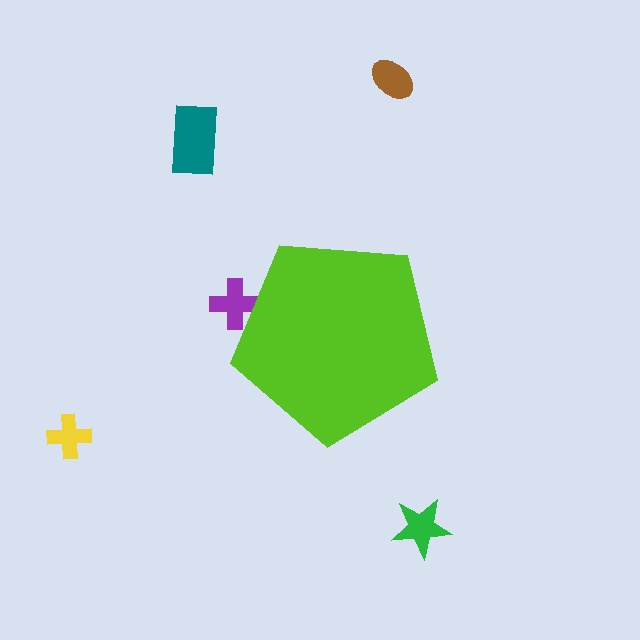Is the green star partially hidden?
No, the green star is fully visible.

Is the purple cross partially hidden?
Yes, the purple cross is partially hidden behind the lime pentagon.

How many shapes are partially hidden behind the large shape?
1 shape is partially hidden.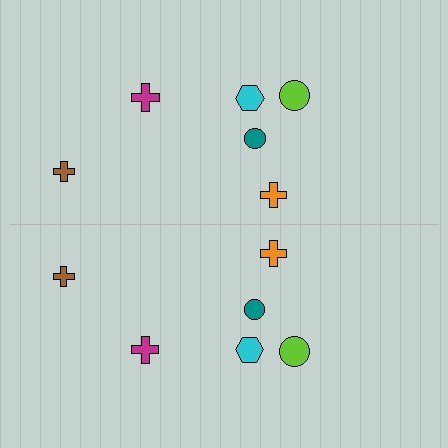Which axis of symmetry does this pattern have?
The pattern has a horizontal axis of symmetry running through the center of the image.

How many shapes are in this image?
There are 12 shapes in this image.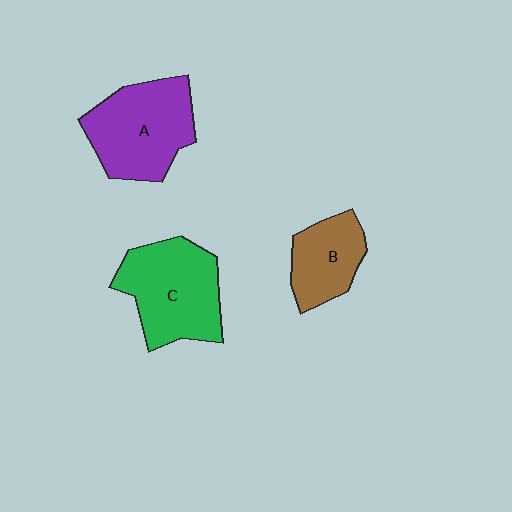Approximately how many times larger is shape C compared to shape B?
Approximately 1.6 times.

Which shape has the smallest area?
Shape B (brown).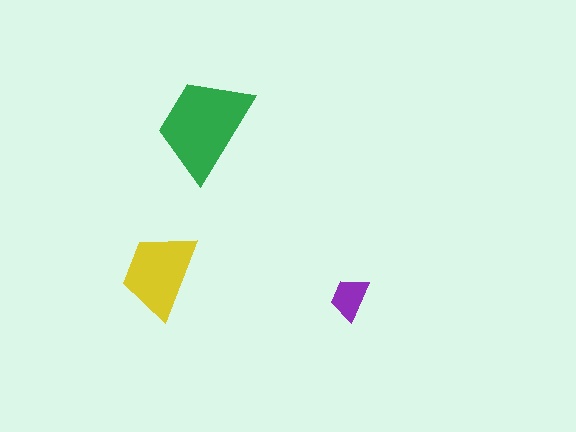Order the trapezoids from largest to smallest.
the green one, the yellow one, the purple one.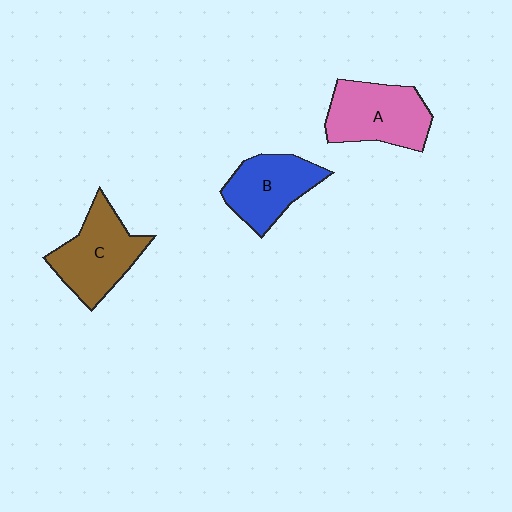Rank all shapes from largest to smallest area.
From largest to smallest: A (pink), C (brown), B (blue).